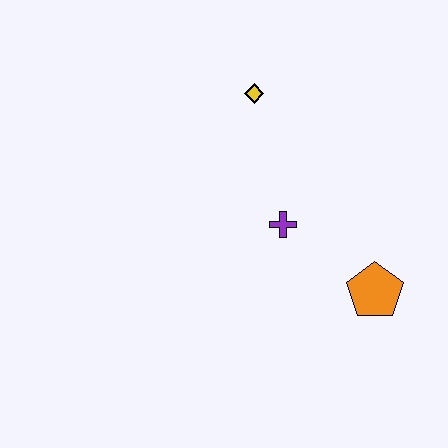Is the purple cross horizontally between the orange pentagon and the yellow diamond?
Yes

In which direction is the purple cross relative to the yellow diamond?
The purple cross is below the yellow diamond.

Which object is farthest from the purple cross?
The yellow diamond is farthest from the purple cross.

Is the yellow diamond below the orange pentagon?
No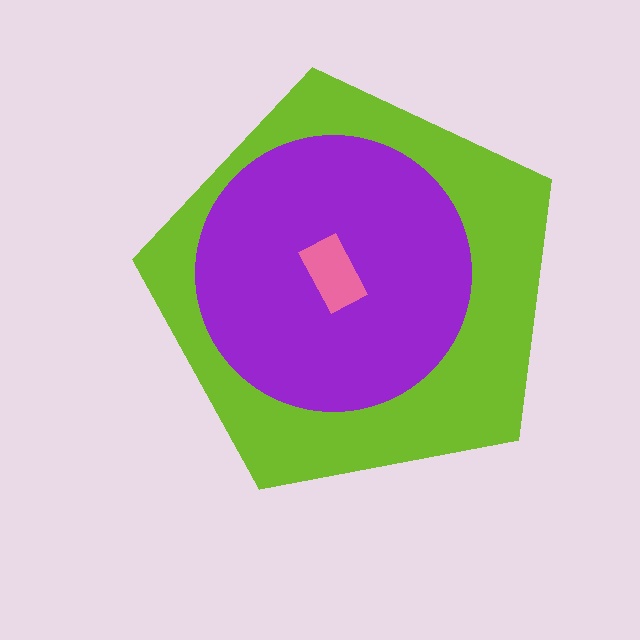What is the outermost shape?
The lime pentagon.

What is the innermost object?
The pink rectangle.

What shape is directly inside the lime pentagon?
The purple circle.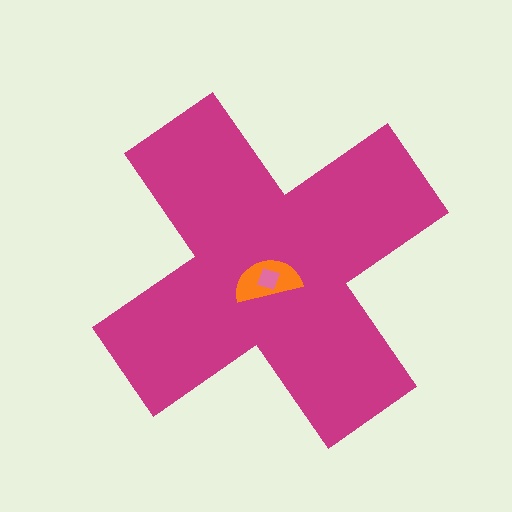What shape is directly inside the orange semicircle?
The pink diamond.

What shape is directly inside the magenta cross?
The orange semicircle.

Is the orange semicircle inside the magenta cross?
Yes.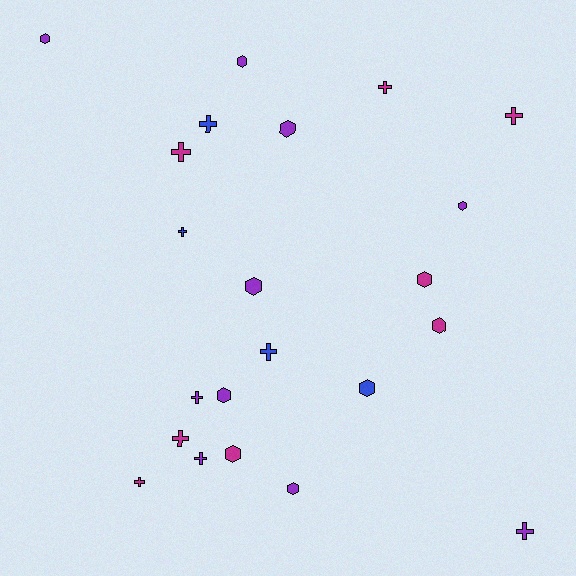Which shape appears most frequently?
Hexagon, with 11 objects.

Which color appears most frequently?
Purple, with 10 objects.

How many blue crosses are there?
There are 3 blue crosses.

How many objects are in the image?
There are 22 objects.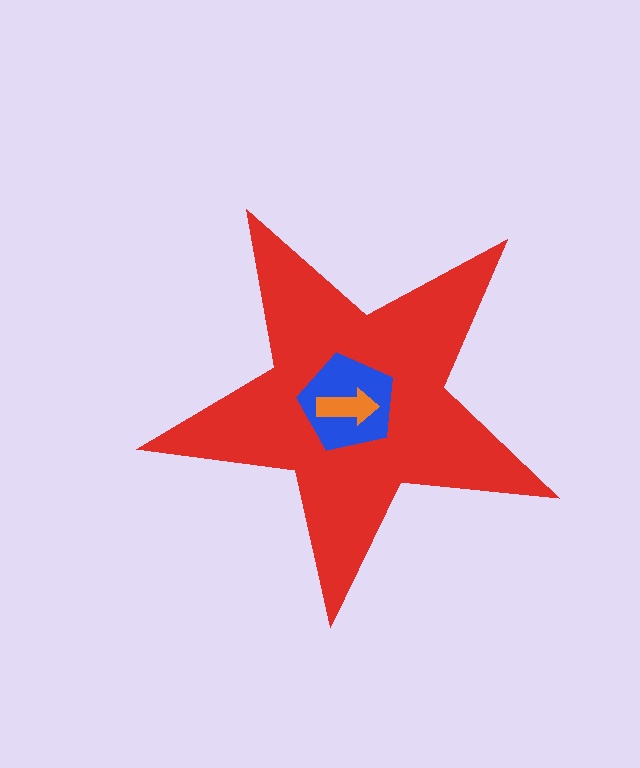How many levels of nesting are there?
3.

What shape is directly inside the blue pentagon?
The orange arrow.